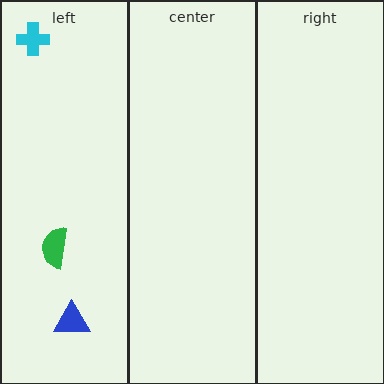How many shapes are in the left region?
3.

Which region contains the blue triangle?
The left region.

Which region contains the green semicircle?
The left region.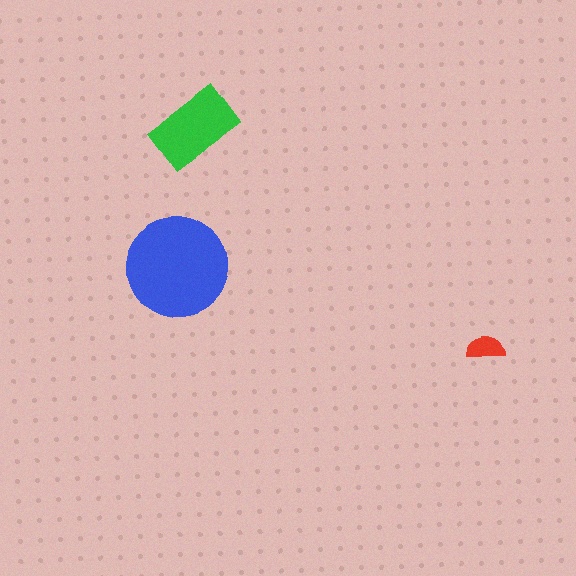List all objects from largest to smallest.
The blue circle, the green rectangle, the red semicircle.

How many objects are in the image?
There are 3 objects in the image.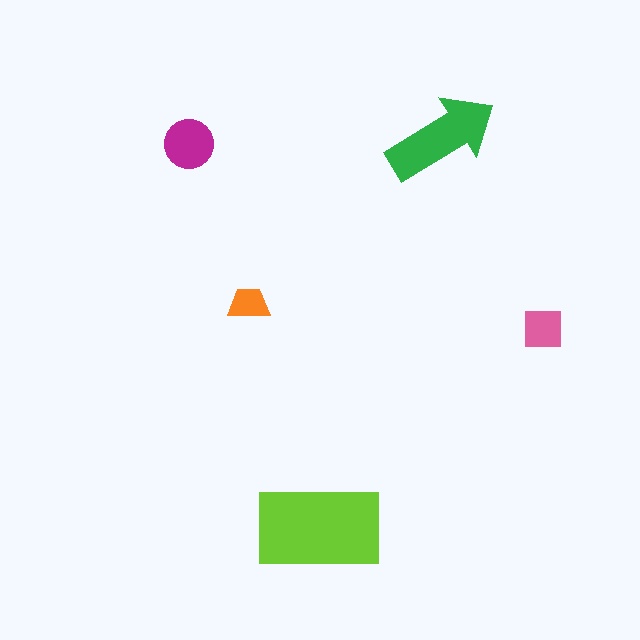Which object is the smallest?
The orange trapezoid.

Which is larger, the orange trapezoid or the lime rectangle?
The lime rectangle.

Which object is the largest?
The lime rectangle.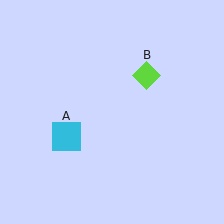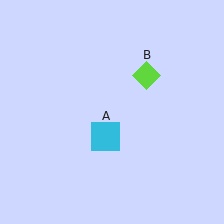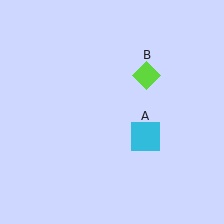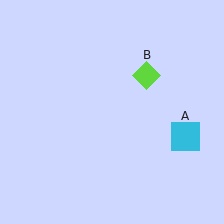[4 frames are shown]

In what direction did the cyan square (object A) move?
The cyan square (object A) moved right.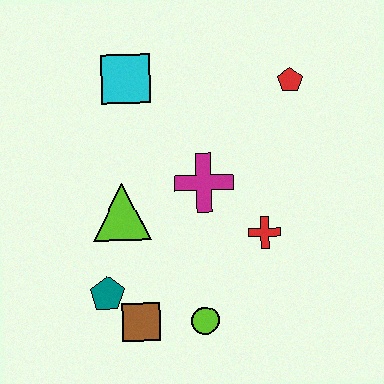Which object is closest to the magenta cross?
The red cross is closest to the magenta cross.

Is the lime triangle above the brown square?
Yes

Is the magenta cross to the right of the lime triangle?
Yes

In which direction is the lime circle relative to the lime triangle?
The lime circle is below the lime triangle.